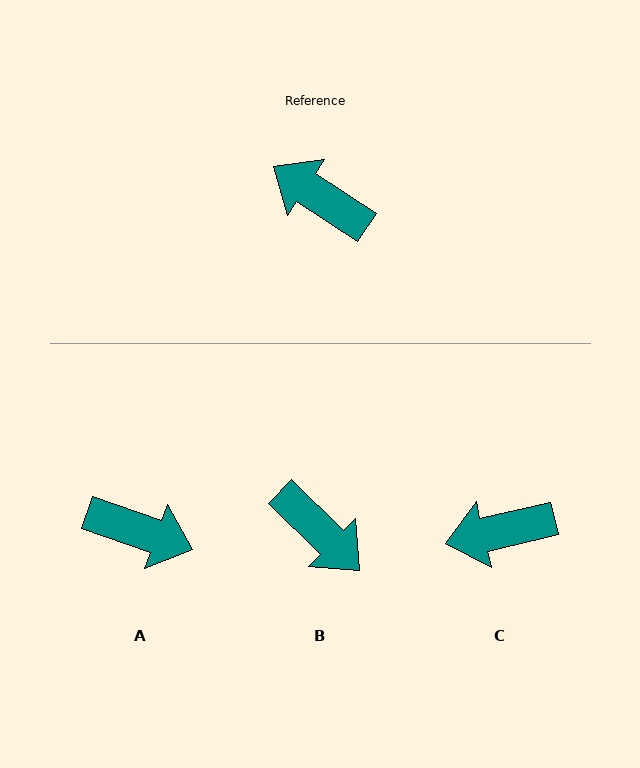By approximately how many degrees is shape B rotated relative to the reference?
Approximately 169 degrees counter-clockwise.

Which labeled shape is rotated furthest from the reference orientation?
B, about 169 degrees away.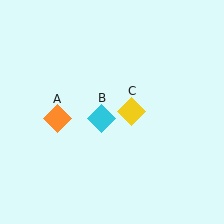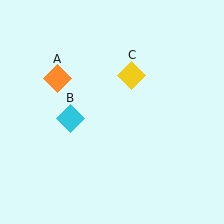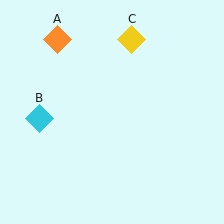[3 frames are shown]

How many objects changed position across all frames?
3 objects changed position: orange diamond (object A), cyan diamond (object B), yellow diamond (object C).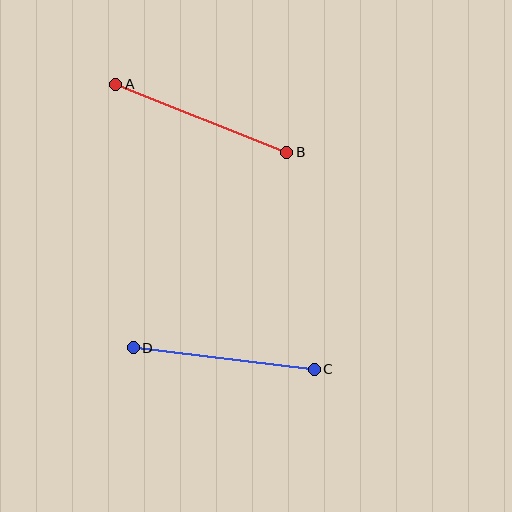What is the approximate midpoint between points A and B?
The midpoint is at approximately (201, 118) pixels.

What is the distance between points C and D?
The distance is approximately 183 pixels.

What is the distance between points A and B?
The distance is approximately 184 pixels.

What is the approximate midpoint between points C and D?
The midpoint is at approximately (224, 358) pixels.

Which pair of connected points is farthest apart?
Points A and B are farthest apart.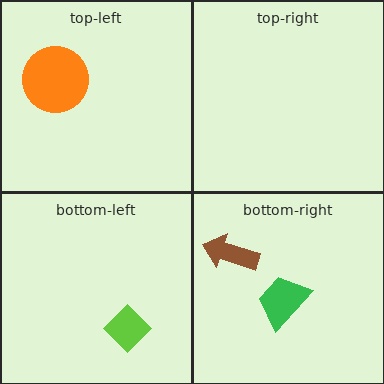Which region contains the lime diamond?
The bottom-left region.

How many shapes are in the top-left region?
1.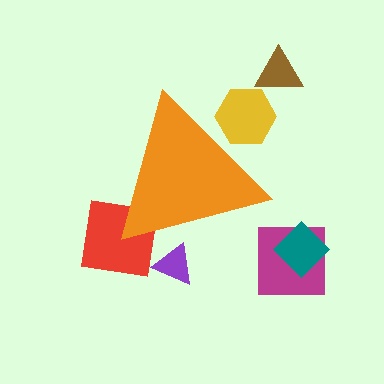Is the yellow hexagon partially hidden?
Yes, the yellow hexagon is partially hidden behind the orange triangle.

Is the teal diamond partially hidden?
No, the teal diamond is fully visible.